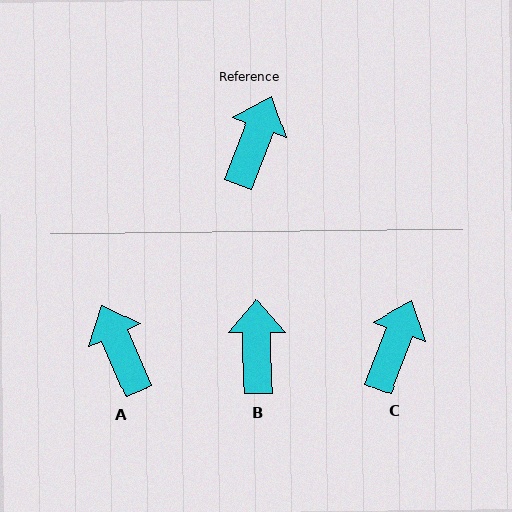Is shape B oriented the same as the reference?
No, it is off by about 22 degrees.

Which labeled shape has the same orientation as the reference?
C.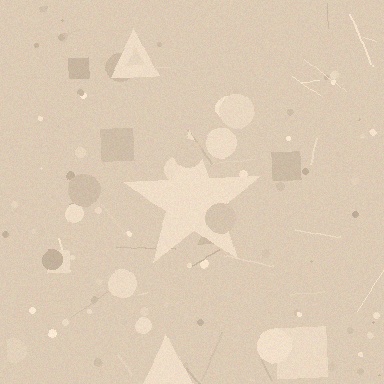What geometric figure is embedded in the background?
A star is embedded in the background.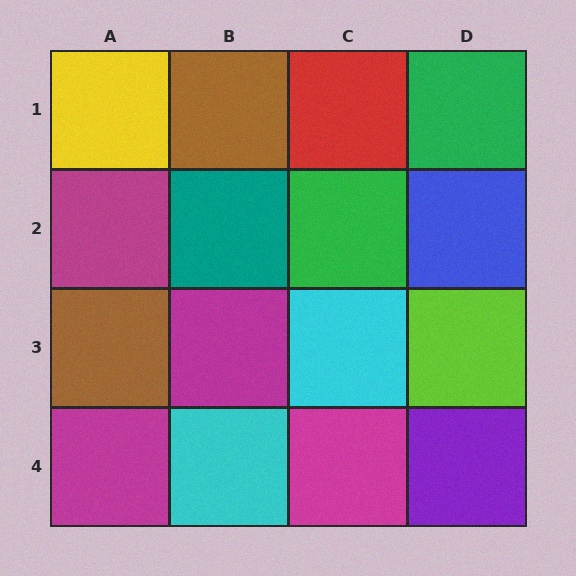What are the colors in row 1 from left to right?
Yellow, brown, red, green.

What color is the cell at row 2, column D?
Blue.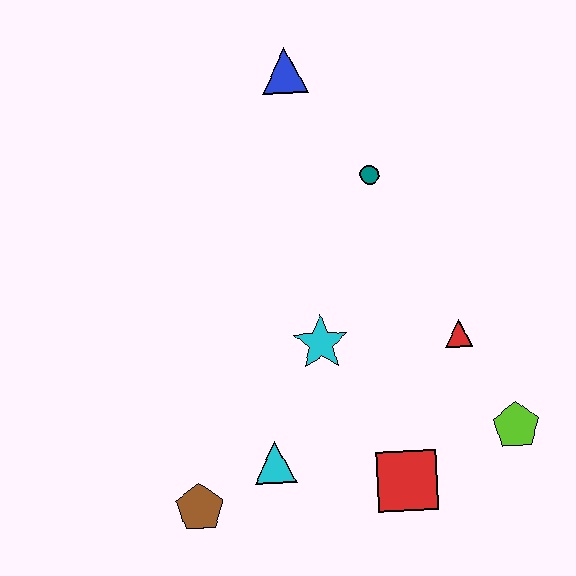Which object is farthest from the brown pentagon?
The blue triangle is farthest from the brown pentagon.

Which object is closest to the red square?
The lime pentagon is closest to the red square.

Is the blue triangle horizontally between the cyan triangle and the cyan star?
Yes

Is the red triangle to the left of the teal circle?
No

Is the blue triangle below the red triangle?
No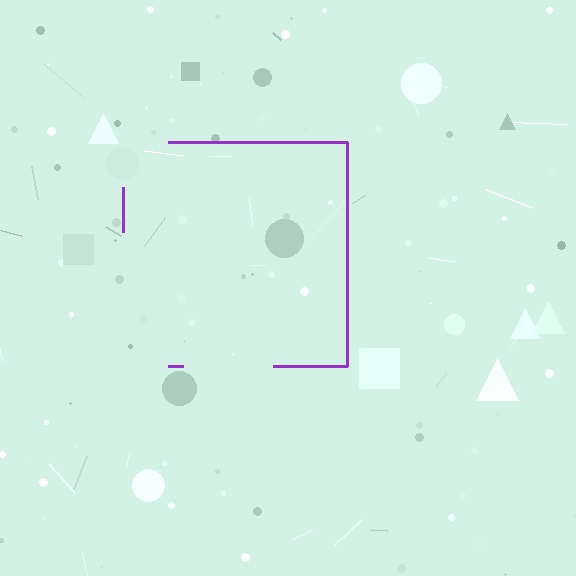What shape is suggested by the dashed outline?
The dashed outline suggests a square.